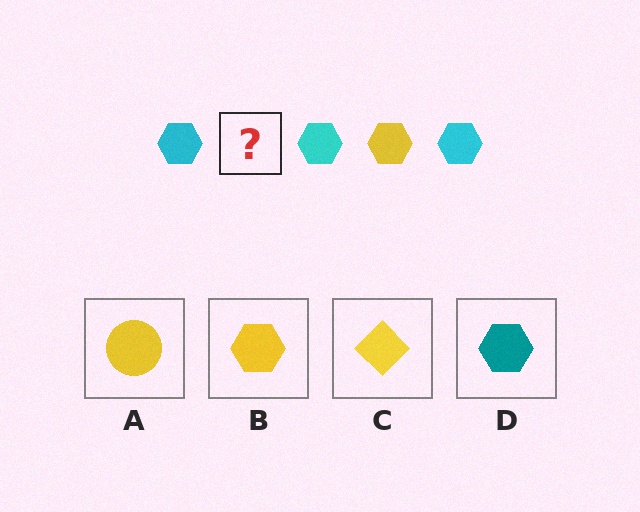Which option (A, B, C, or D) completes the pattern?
B.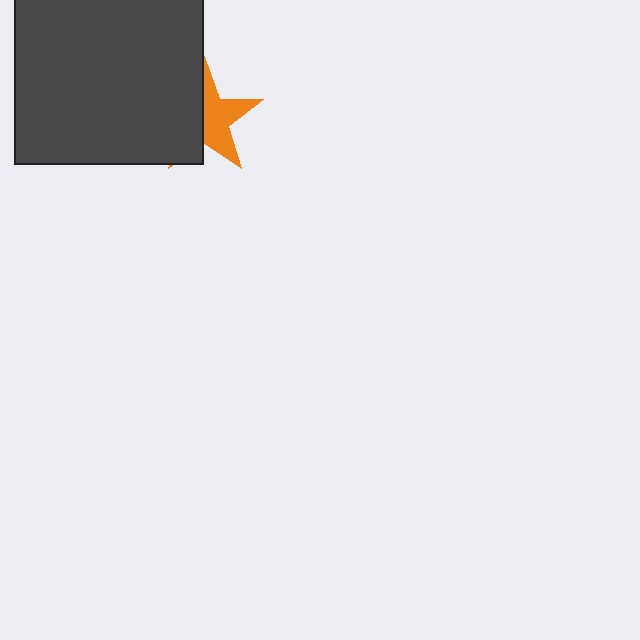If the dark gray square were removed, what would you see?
You would see the complete orange star.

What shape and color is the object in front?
The object in front is a dark gray square.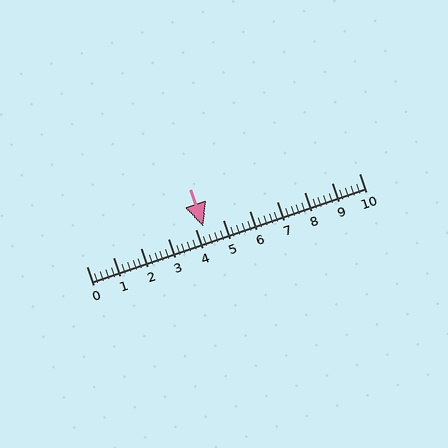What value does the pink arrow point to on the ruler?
The pink arrow points to approximately 4.3.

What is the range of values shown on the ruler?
The ruler shows values from 0 to 10.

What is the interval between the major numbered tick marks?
The major tick marks are spaced 1 units apart.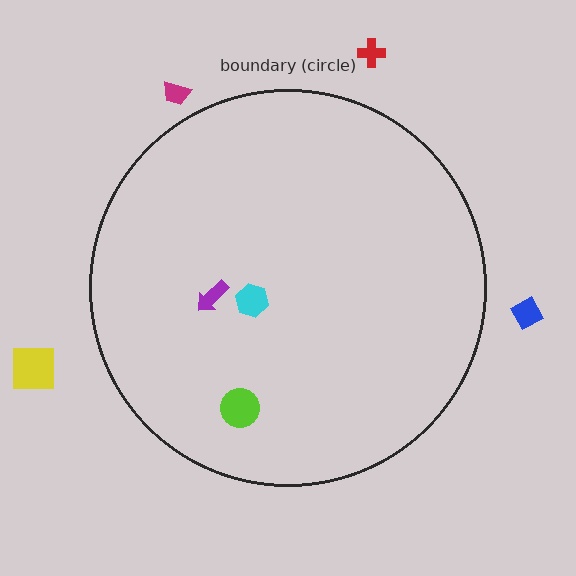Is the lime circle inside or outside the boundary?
Inside.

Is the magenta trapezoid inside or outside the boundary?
Outside.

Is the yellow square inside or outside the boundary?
Outside.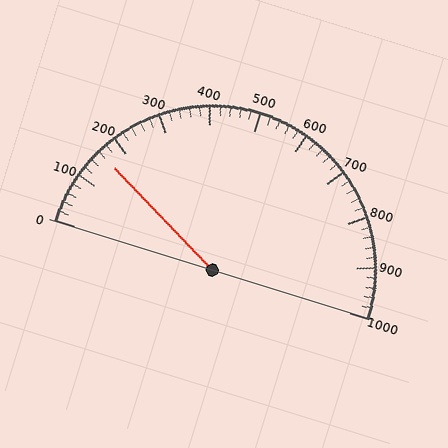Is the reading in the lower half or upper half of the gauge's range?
The reading is in the lower half of the range (0 to 1000).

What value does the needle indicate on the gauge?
The needle indicates approximately 160.